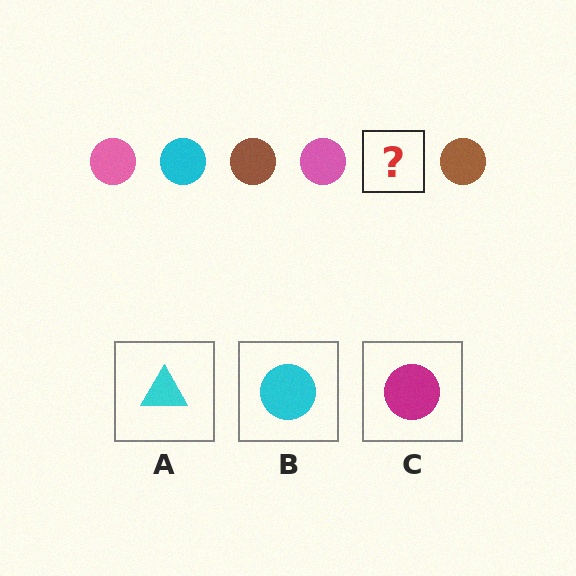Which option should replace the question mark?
Option B.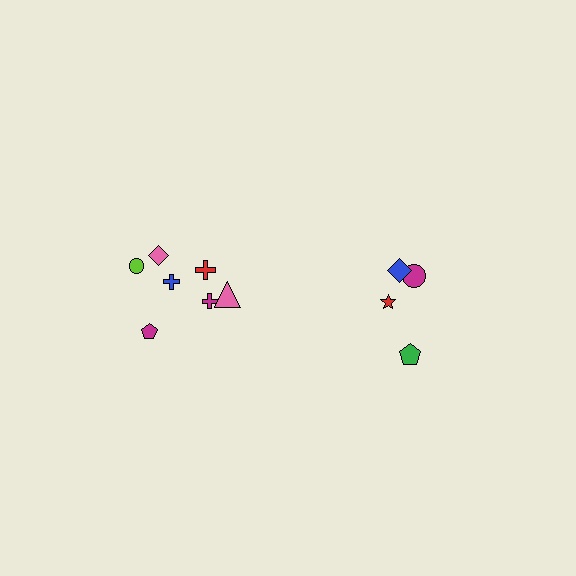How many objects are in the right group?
There are 4 objects.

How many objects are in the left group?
There are 7 objects.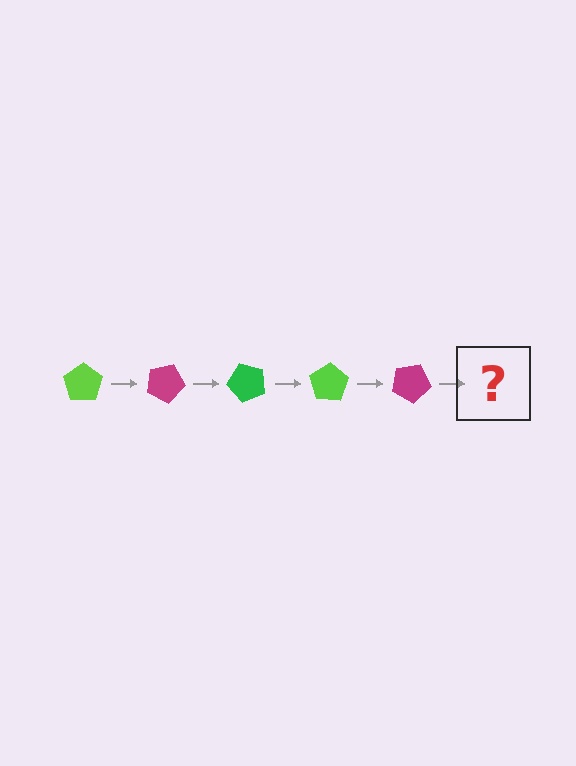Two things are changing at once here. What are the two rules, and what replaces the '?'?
The two rules are that it rotates 25 degrees each step and the color cycles through lime, magenta, and green. The '?' should be a green pentagon, rotated 125 degrees from the start.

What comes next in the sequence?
The next element should be a green pentagon, rotated 125 degrees from the start.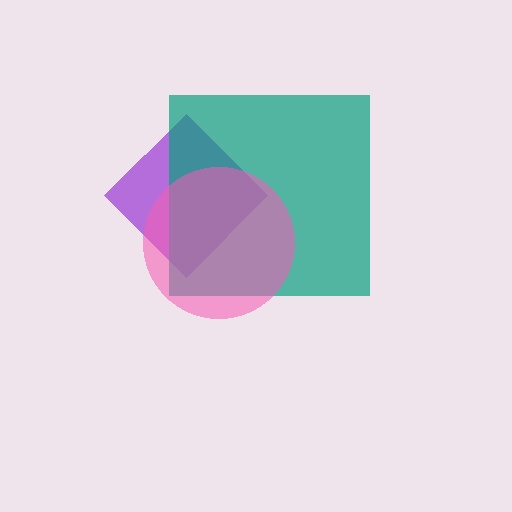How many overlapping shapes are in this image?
There are 3 overlapping shapes in the image.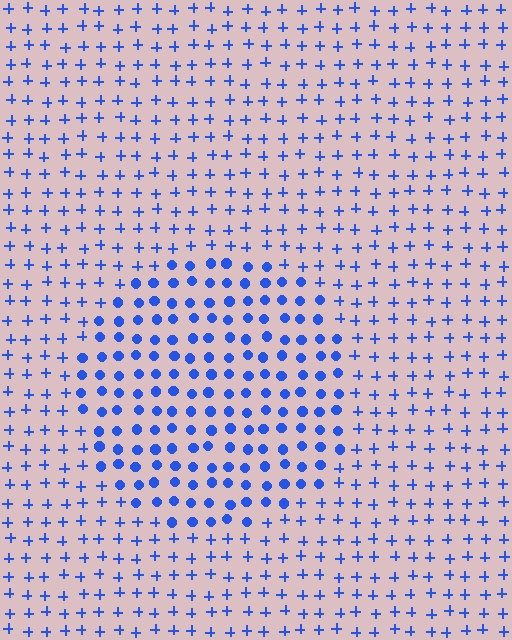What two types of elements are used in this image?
The image uses circles inside the circle region and plus signs outside it.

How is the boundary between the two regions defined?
The boundary is defined by a change in element shape: circles inside vs. plus signs outside. All elements share the same color and spacing.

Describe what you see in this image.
The image is filled with small blue elements arranged in a uniform grid. A circle-shaped region contains circles, while the surrounding area contains plus signs. The boundary is defined purely by the change in element shape.